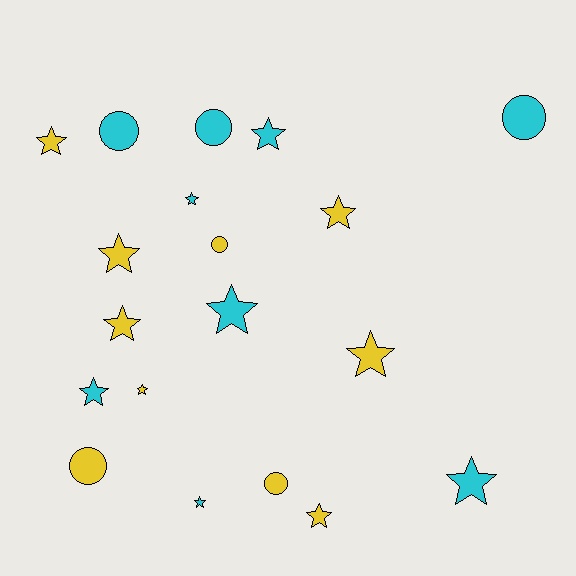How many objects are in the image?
There are 19 objects.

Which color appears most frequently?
Yellow, with 10 objects.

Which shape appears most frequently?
Star, with 13 objects.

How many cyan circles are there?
There are 3 cyan circles.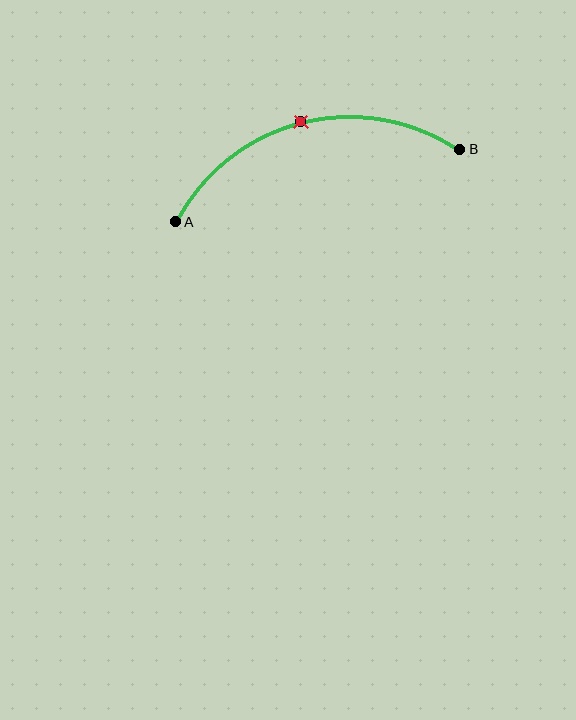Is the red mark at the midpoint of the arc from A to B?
Yes. The red mark lies on the arc at equal arc-length from both A and B — it is the arc midpoint.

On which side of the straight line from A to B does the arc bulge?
The arc bulges above the straight line connecting A and B.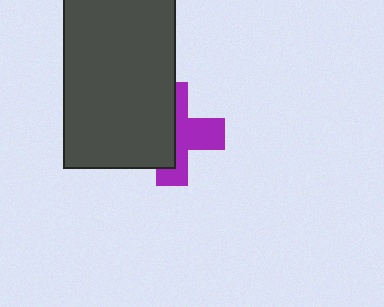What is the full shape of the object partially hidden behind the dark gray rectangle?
The partially hidden object is a purple cross.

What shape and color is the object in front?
The object in front is a dark gray rectangle.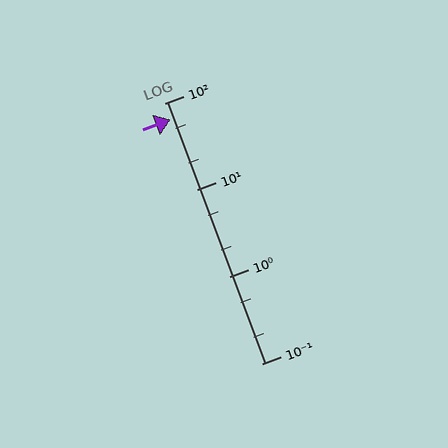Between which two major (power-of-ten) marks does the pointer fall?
The pointer is between 10 and 100.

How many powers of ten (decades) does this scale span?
The scale spans 3 decades, from 0.1 to 100.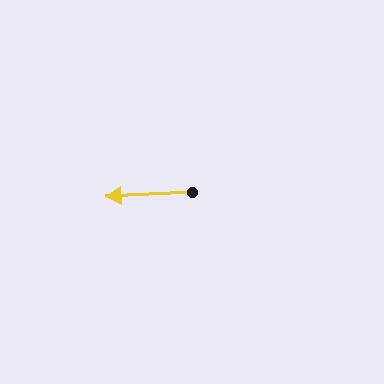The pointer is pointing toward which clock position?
Roughly 9 o'clock.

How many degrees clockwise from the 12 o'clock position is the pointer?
Approximately 267 degrees.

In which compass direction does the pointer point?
West.